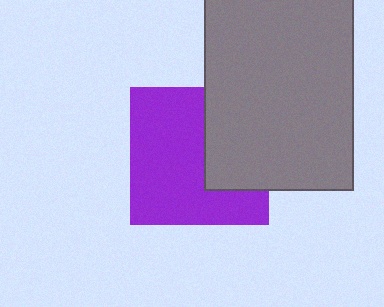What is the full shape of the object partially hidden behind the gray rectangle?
The partially hidden object is a purple square.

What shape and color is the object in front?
The object in front is a gray rectangle.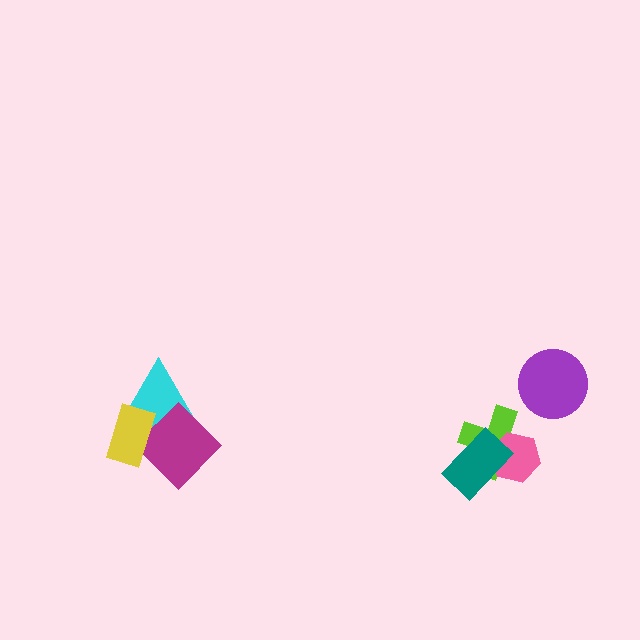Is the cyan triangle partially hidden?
Yes, it is partially covered by another shape.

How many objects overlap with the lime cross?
2 objects overlap with the lime cross.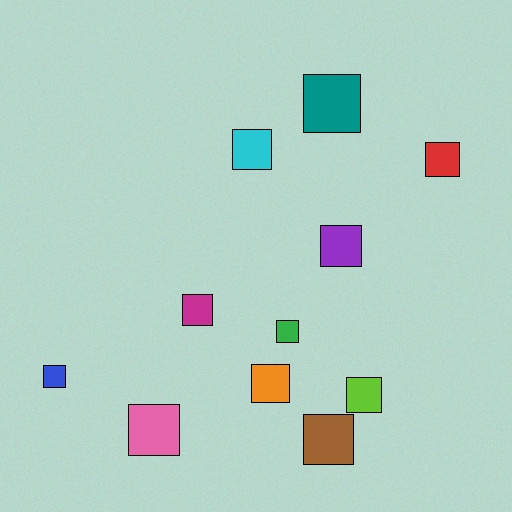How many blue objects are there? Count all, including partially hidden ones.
There is 1 blue object.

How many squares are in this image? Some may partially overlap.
There are 11 squares.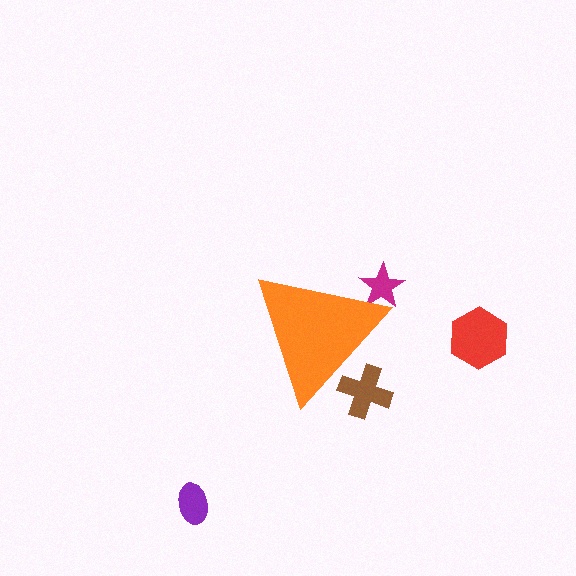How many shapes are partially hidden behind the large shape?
2 shapes are partially hidden.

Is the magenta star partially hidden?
Yes, the magenta star is partially hidden behind the orange triangle.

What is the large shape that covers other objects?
An orange triangle.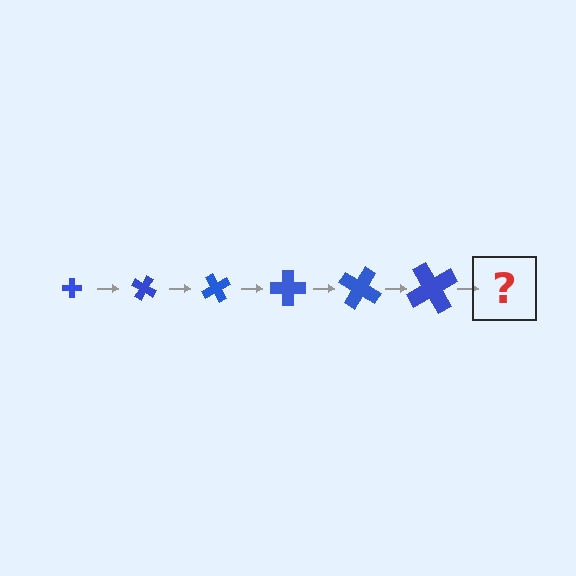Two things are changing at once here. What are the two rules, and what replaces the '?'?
The two rules are that the cross grows larger each step and it rotates 30 degrees each step. The '?' should be a cross, larger than the previous one and rotated 180 degrees from the start.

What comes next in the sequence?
The next element should be a cross, larger than the previous one and rotated 180 degrees from the start.